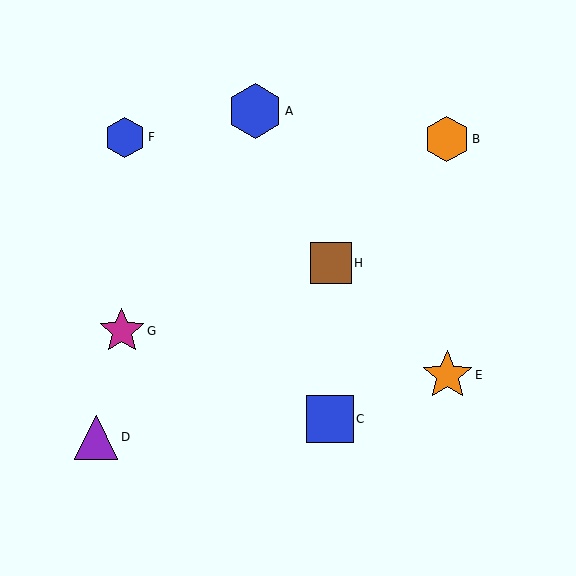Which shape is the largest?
The blue hexagon (labeled A) is the largest.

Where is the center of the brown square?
The center of the brown square is at (331, 263).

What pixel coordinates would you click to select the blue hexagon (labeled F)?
Click at (125, 137) to select the blue hexagon F.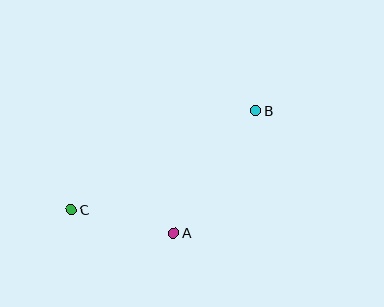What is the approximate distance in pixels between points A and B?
The distance between A and B is approximately 147 pixels.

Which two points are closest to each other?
Points A and C are closest to each other.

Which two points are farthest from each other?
Points B and C are farthest from each other.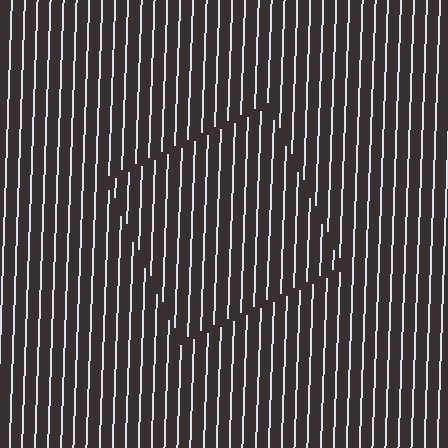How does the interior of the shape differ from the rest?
The interior of the shape contains the same grating, shifted by half a period — the contour is defined by the phase discontinuity where line-ends from the inner and outer gratings abut.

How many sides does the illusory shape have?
4 sides — the line-ends trace a square.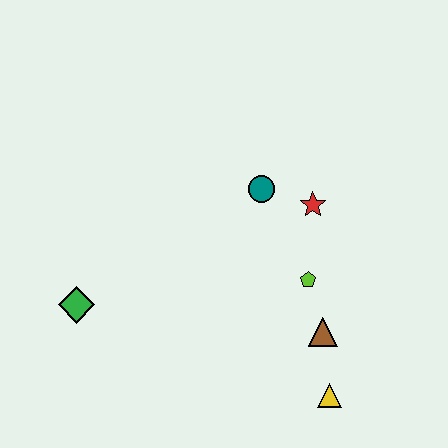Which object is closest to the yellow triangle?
The brown triangle is closest to the yellow triangle.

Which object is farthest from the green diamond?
The yellow triangle is farthest from the green diamond.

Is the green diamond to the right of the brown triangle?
No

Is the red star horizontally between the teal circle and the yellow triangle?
Yes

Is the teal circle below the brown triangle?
No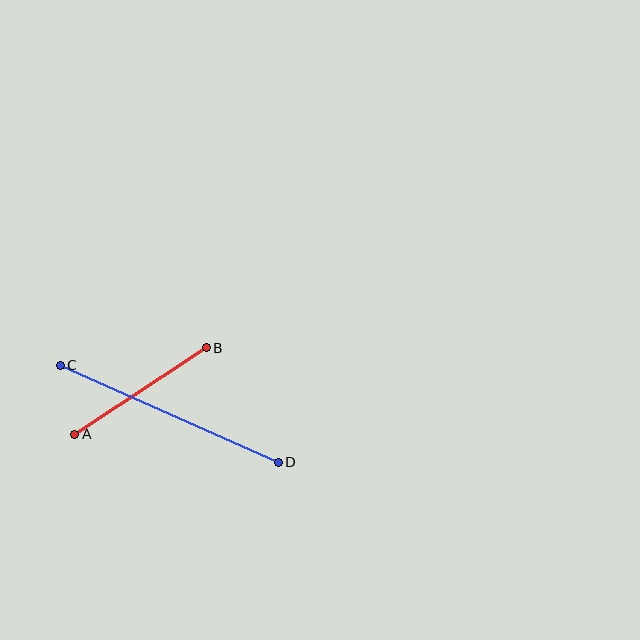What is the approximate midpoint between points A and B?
The midpoint is at approximately (141, 391) pixels.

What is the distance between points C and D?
The distance is approximately 239 pixels.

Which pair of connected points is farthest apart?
Points C and D are farthest apart.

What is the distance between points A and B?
The distance is approximately 158 pixels.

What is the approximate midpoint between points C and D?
The midpoint is at approximately (169, 414) pixels.